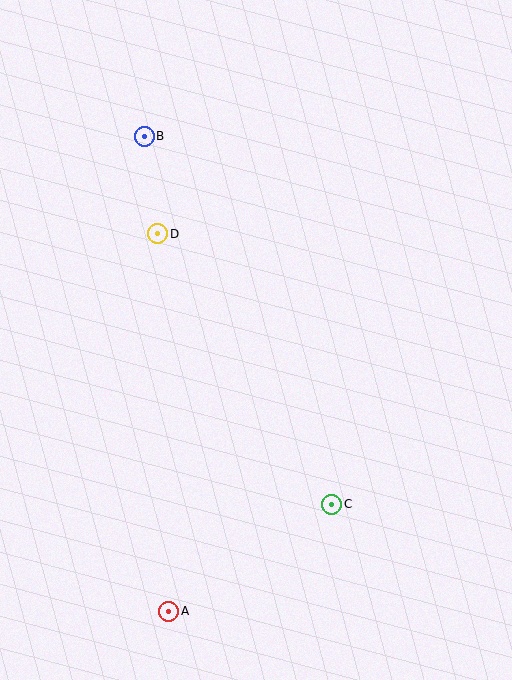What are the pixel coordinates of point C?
Point C is at (332, 504).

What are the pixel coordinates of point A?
Point A is at (169, 611).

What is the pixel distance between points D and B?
The distance between D and B is 99 pixels.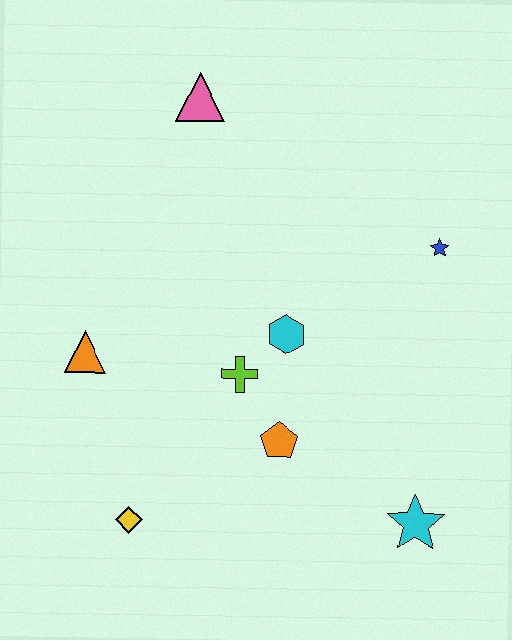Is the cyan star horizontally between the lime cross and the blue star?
Yes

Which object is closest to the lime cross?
The cyan hexagon is closest to the lime cross.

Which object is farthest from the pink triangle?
The cyan star is farthest from the pink triangle.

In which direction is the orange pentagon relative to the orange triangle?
The orange pentagon is to the right of the orange triangle.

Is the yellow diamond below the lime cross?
Yes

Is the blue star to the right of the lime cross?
Yes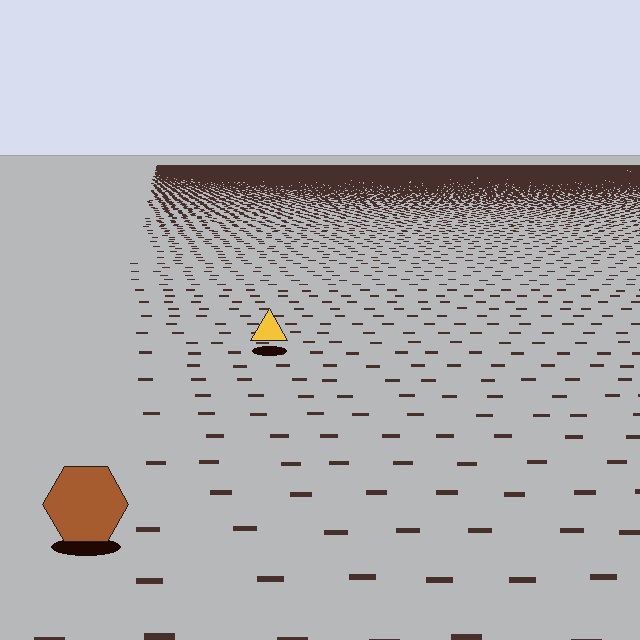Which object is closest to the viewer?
The brown hexagon is closest. The texture marks near it are larger and more spread out.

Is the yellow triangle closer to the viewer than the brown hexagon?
No. The brown hexagon is closer — you can tell from the texture gradient: the ground texture is coarser near it.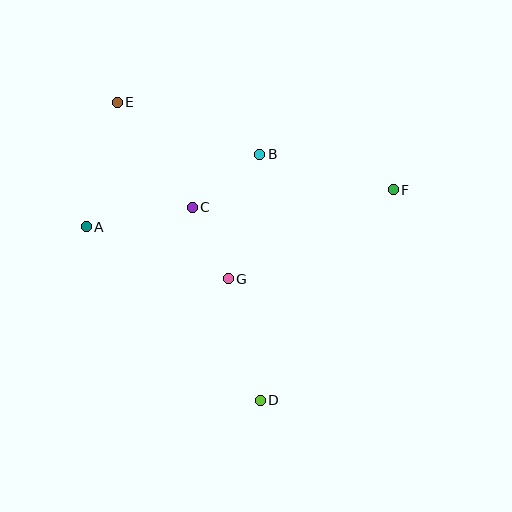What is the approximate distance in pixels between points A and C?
The distance between A and C is approximately 108 pixels.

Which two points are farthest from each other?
Points D and E are farthest from each other.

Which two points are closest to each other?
Points C and G are closest to each other.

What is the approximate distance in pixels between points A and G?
The distance between A and G is approximately 151 pixels.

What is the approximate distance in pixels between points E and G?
The distance between E and G is approximately 209 pixels.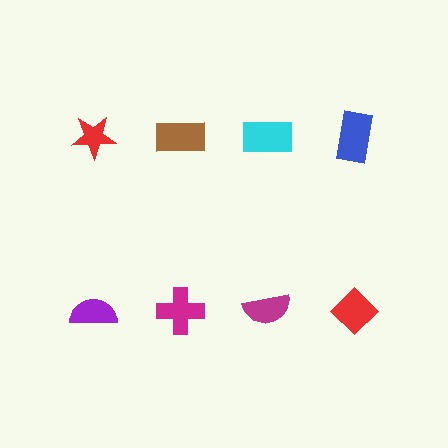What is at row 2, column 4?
A red diamond.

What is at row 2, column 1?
A purple semicircle.